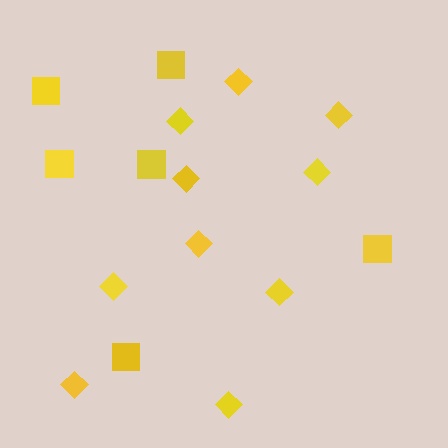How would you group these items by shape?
There are 2 groups: one group of diamonds (10) and one group of squares (6).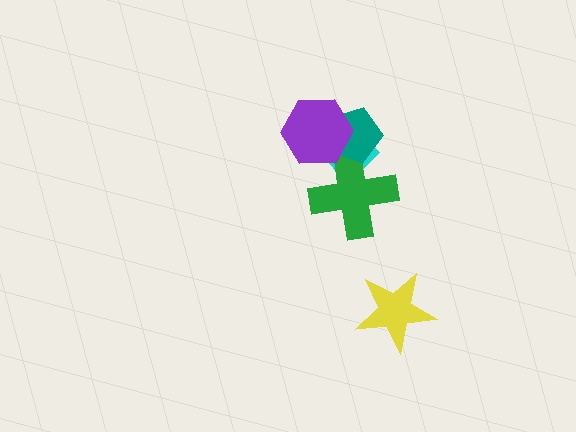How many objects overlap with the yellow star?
0 objects overlap with the yellow star.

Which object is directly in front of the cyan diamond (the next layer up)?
The green cross is directly in front of the cyan diamond.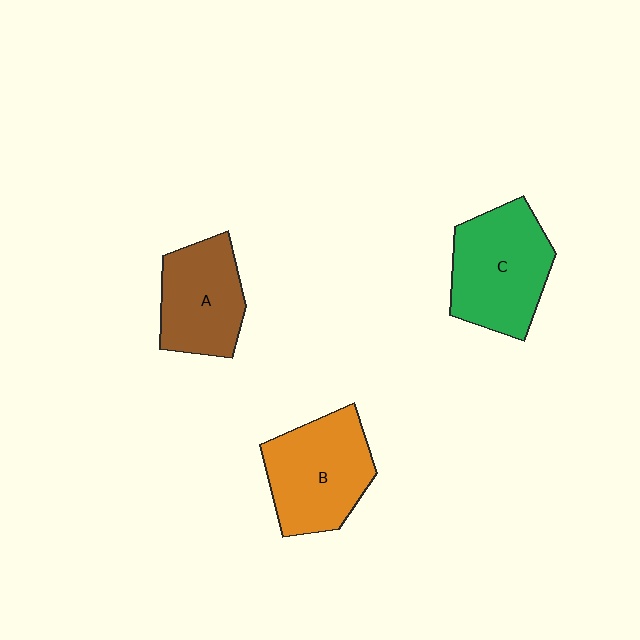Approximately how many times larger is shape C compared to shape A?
Approximately 1.2 times.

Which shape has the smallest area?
Shape A (brown).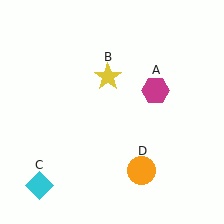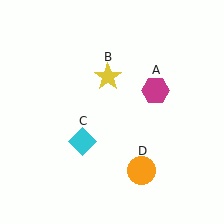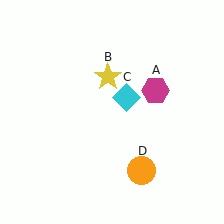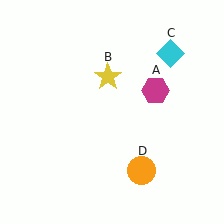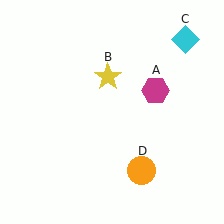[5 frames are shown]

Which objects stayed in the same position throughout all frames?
Magenta hexagon (object A) and yellow star (object B) and orange circle (object D) remained stationary.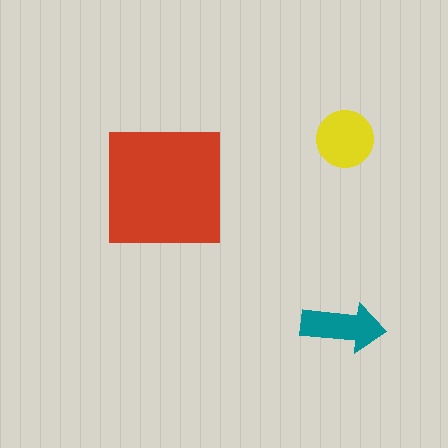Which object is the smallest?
The teal arrow.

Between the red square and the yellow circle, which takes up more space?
The red square.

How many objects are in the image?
There are 3 objects in the image.